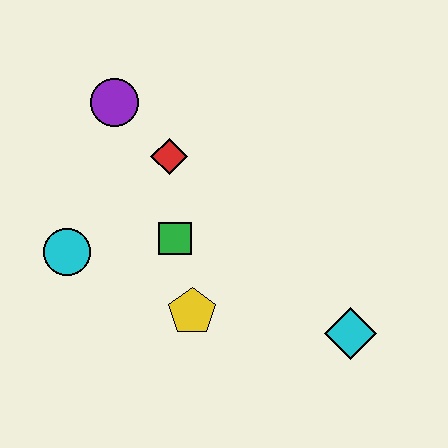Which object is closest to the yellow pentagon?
The green square is closest to the yellow pentagon.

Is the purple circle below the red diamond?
No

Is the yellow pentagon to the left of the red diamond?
No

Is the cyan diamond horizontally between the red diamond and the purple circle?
No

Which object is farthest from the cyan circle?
The cyan diamond is farthest from the cyan circle.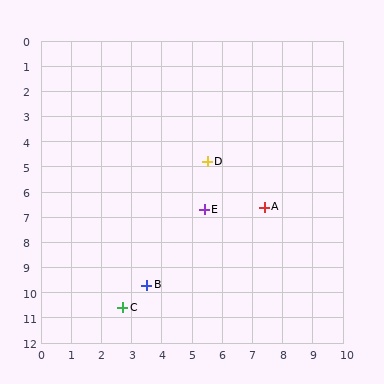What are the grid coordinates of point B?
Point B is at approximately (3.5, 9.7).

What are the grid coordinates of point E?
Point E is at approximately (5.4, 6.7).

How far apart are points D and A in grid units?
Points D and A are about 2.6 grid units apart.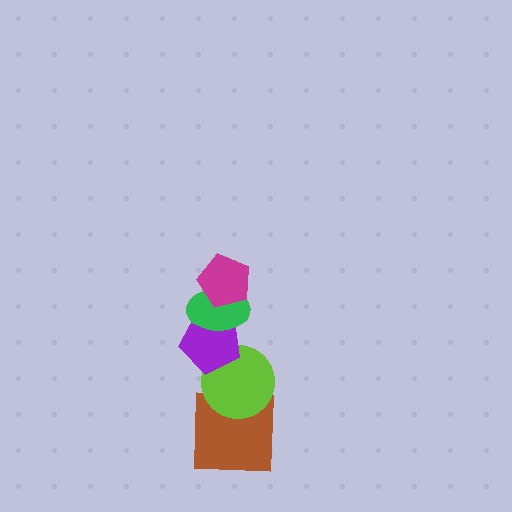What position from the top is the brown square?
The brown square is 5th from the top.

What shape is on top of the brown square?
The lime circle is on top of the brown square.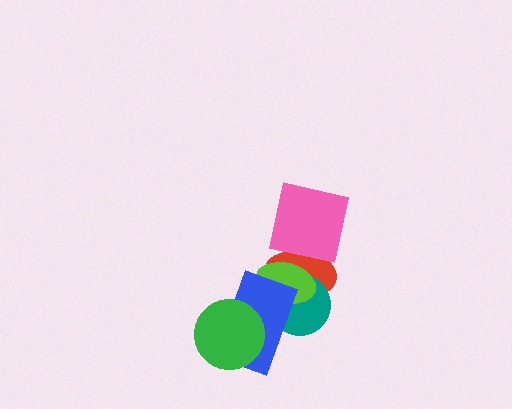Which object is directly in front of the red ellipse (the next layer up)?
The teal circle is directly in front of the red ellipse.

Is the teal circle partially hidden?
Yes, it is partially covered by another shape.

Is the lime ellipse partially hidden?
Yes, it is partially covered by another shape.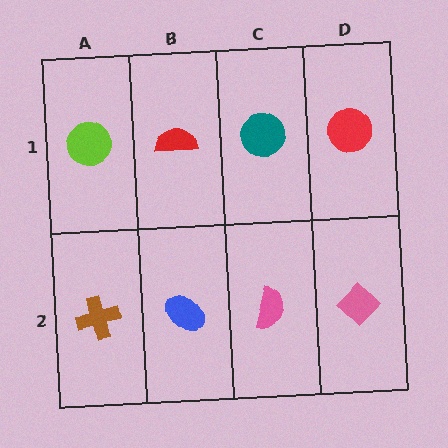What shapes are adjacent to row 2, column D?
A red circle (row 1, column D), a pink semicircle (row 2, column C).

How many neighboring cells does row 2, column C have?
3.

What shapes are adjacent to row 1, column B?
A blue ellipse (row 2, column B), a lime circle (row 1, column A), a teal circle (row 1, column C).